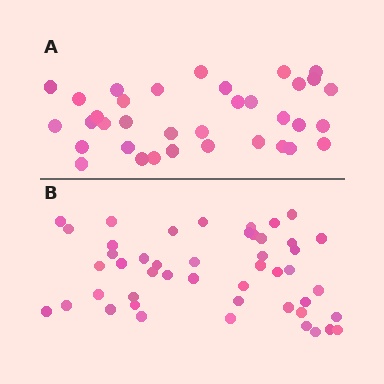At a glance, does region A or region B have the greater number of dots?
Region B (the bottom region) has more dots.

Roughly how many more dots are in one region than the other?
Region B has roughly 12 or so more dots than region A.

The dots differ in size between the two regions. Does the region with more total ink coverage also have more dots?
No. Region A has more total ink coverage because its dots are larger, but region B actually contains more individual dots. Total area can be misleading — the number of items is what matters here.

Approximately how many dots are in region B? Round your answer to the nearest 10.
About 50 dots. (The exact count is 47, which rounds to 50.)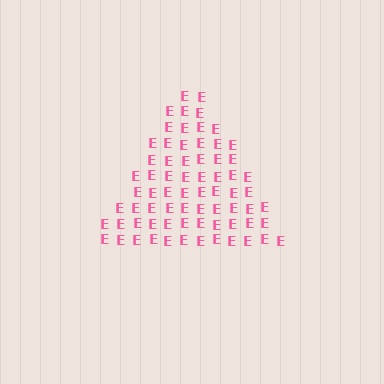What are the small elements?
The small elements are letter E's.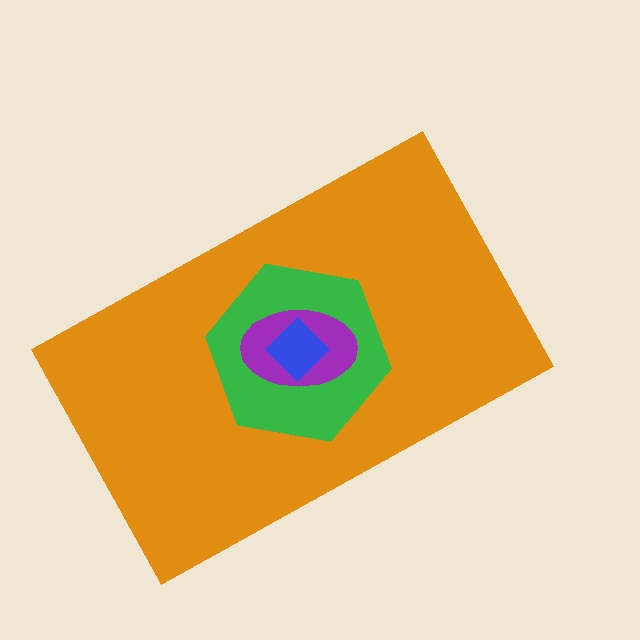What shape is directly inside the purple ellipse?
The blue diamond.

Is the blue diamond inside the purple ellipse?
Yes.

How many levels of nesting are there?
4.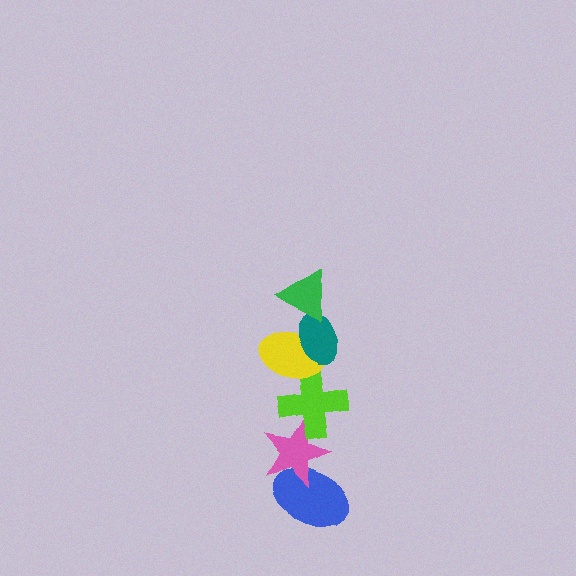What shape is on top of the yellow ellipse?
The teal ellipse is on top of the yellow ellipse.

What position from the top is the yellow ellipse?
The yellow ellipse is 3rd from the top.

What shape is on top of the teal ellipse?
The green triangle is on top of the teal ellipse.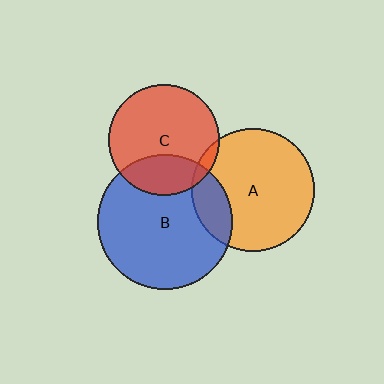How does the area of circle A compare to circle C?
Approximately 1.2 times.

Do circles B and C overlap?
Yes.